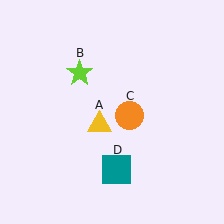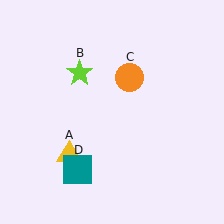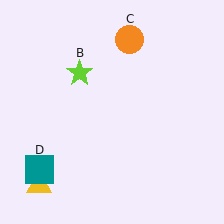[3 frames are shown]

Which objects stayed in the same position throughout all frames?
Lime star (object B) remained stationary.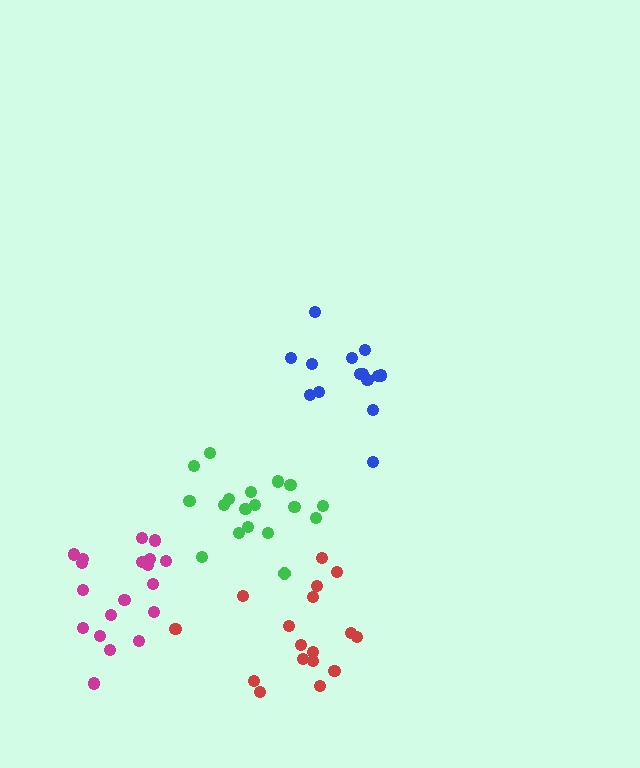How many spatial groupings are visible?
There are 4 spatial groupings.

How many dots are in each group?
Group 1: 14 dots, Group 2: 17 dots, Group 3: 19 dots, Group 4: 18 dots (68 total).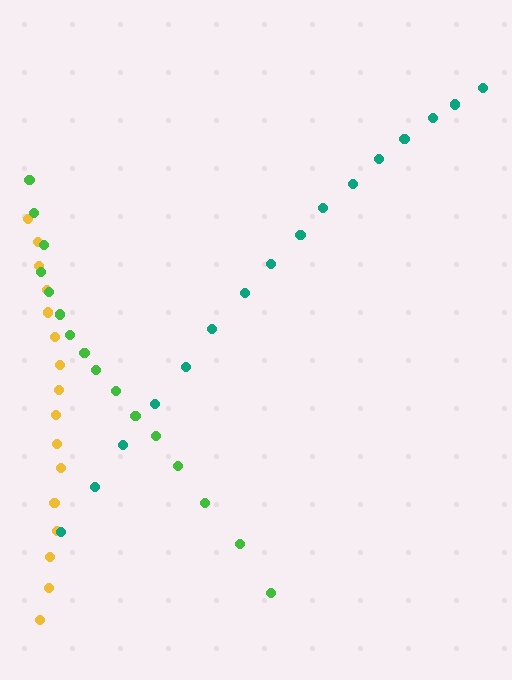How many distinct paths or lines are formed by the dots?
There are 3 distinct paths.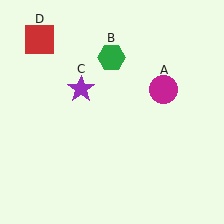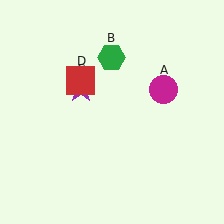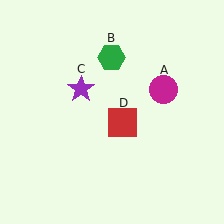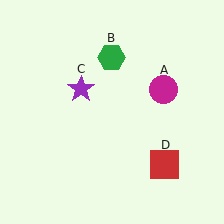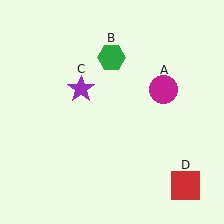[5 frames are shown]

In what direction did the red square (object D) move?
The red square (object D) moved down and to the right.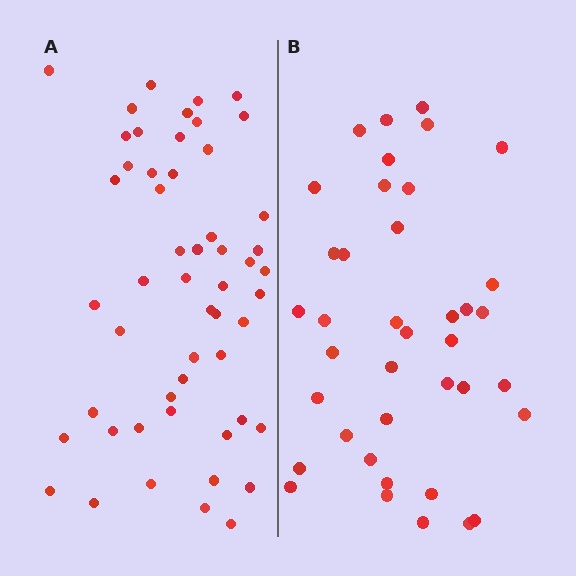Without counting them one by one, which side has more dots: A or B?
Region A (the left region) has more dots.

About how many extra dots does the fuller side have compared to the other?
Region A has approximately 15 more dots than region B.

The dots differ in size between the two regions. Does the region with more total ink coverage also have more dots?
No. Region B has more total ink coverage because its dots are larger, but region A actually contains more individual dots. Total area can be misleading — the number of items is what matters here.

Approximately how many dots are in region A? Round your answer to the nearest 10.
About 50 dots. (The exact count is 53, which rounds to 50.)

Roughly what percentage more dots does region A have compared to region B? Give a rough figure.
About 35% more.